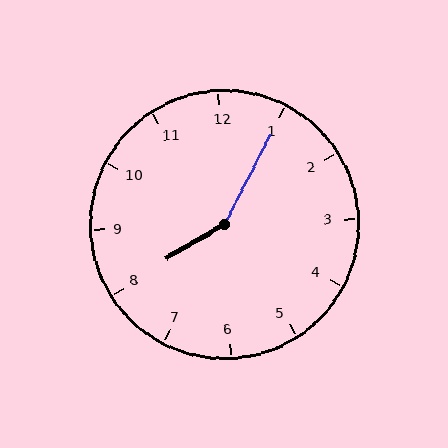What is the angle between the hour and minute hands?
Approximately 148 degrees.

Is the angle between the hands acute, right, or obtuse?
It is obtuse.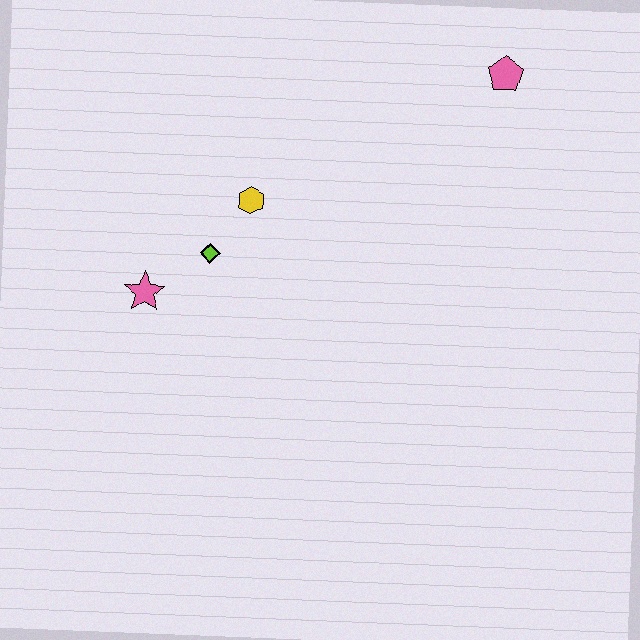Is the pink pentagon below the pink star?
No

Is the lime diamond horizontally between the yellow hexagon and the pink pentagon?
No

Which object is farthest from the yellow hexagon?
The pink pentagon is farthest from the yellow hexagon.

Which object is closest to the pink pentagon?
The yellow hexagon is closest to the pink pentagon.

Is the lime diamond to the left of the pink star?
No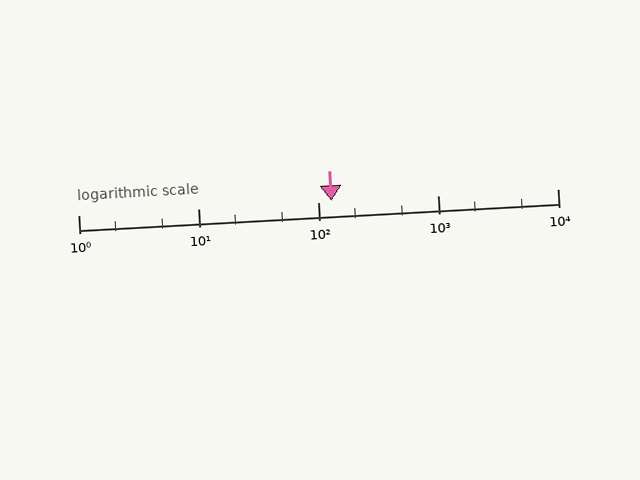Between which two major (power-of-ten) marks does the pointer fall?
The pointer is between 100 and 1000.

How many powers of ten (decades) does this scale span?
The scale spans 4 decades, from 1 to 10000.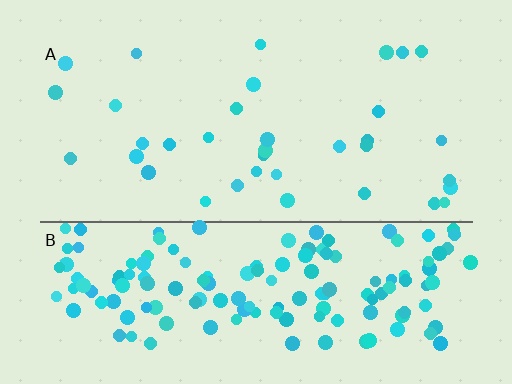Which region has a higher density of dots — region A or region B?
B (the bottom).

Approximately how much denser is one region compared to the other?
Approximately 4.6× — region B over region A.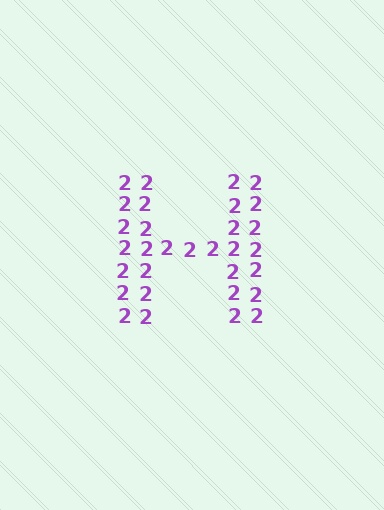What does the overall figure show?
The overall figure shows the letter H.